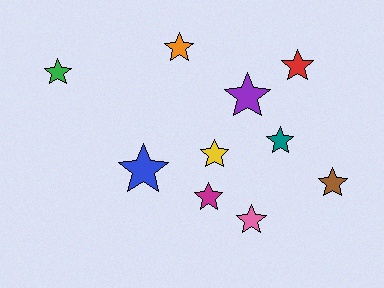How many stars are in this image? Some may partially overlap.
There are 10 stars.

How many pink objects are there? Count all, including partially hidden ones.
There is 1 pink object.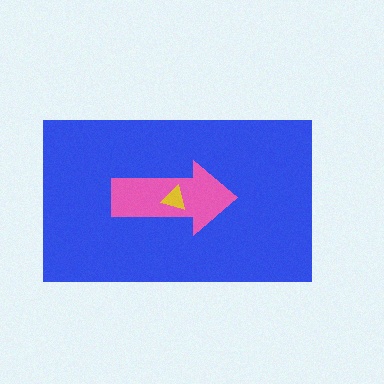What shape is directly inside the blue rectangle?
The pink arrow.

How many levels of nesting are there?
3.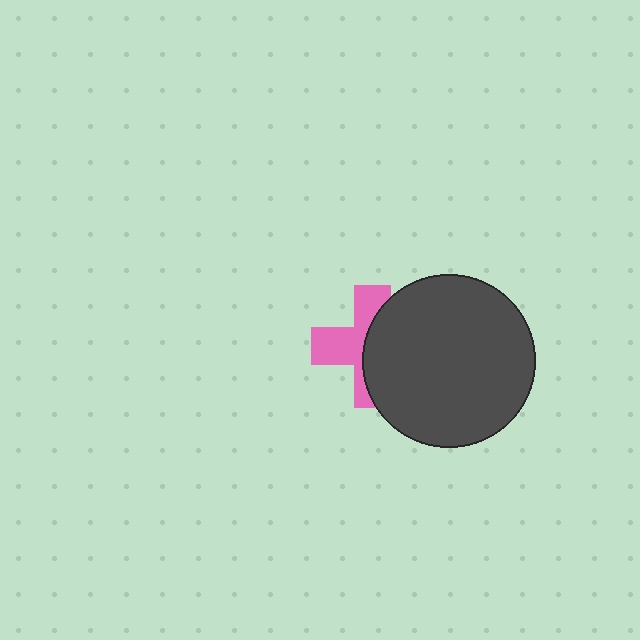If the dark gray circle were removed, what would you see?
You would see the complete pink cross.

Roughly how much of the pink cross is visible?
About half of it is visible (roughly 48%).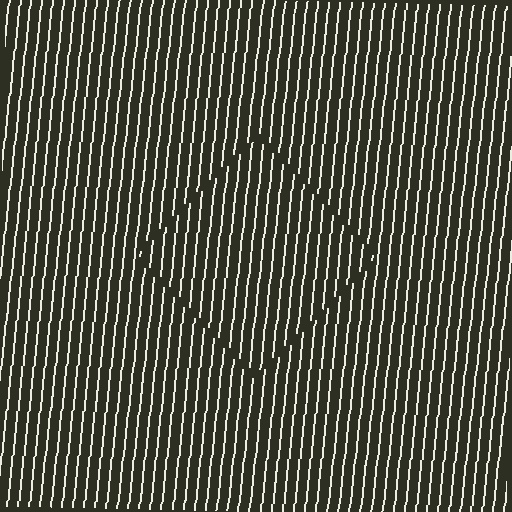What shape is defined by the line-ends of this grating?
An illusory square. The interior of the shape contains the same grating, shifted by half a period — the contour is defined by the phase discontinuity where line-ends from the inner and outer gratings abut.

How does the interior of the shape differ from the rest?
The interior of the shape contains the same grating, shifted by half a period — the contour is defined by the phase discontinuity where line-ends from the inner and outer gratings abut.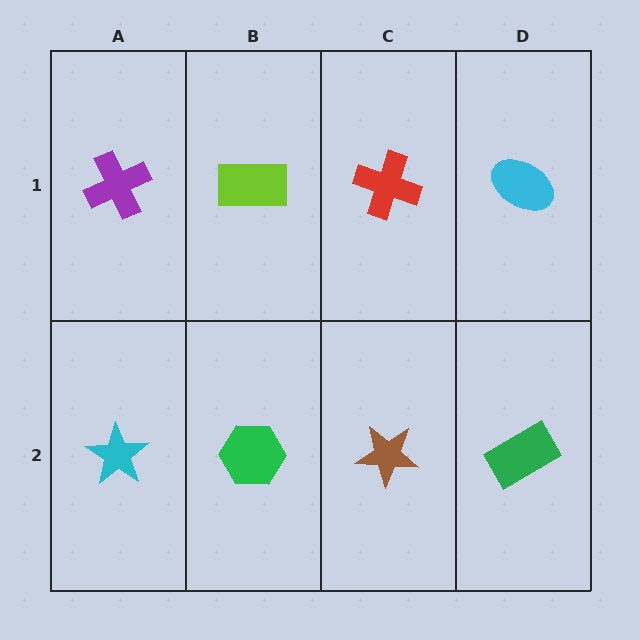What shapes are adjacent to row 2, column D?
A cyan ellipse (row 1, column D), a brown star (row 2, column C).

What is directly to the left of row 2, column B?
A cyan star.